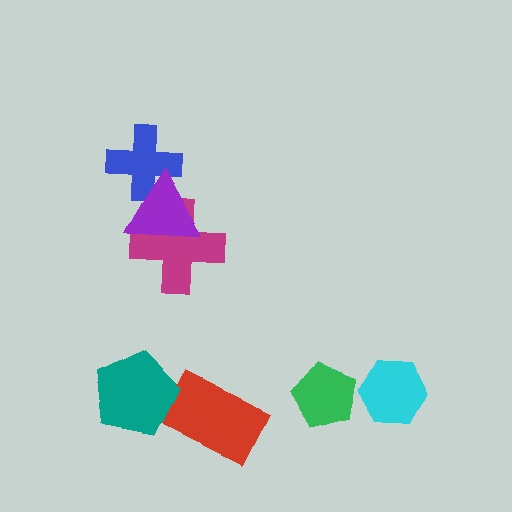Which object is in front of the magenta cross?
The purple triangle is in front of the magenta cross.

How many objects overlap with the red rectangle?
1 object overlaps with the red rectangle.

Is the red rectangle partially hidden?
Yes, it is partially covered by another shape.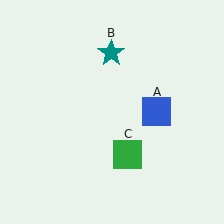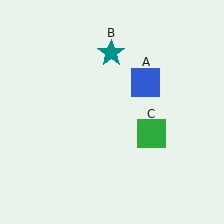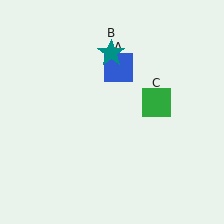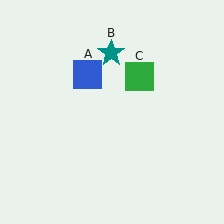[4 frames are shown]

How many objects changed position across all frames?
2 objects changed position: blue square (object A), green square (object C).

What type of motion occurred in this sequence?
The blue square (object A), green square (object C) rotated counterclockwise around the center of the scene.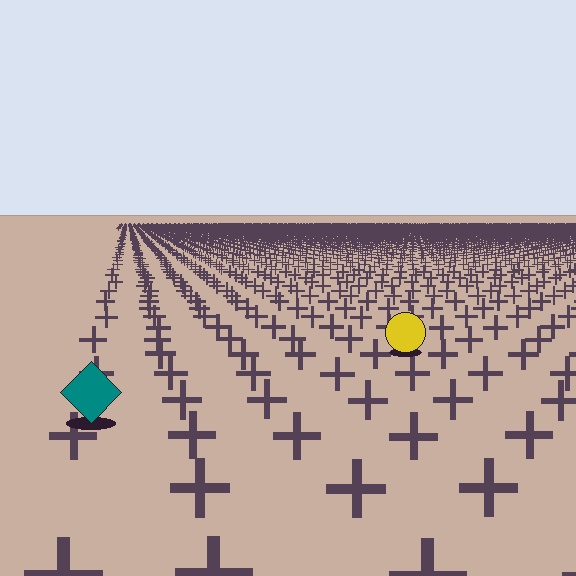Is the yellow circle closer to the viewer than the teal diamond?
No. The teal diamond is closer — you can tell from the texture gradient: the ground texture is coarser near it.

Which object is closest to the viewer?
The teal diamond is closest. The texture marks near it are larger and more spread out.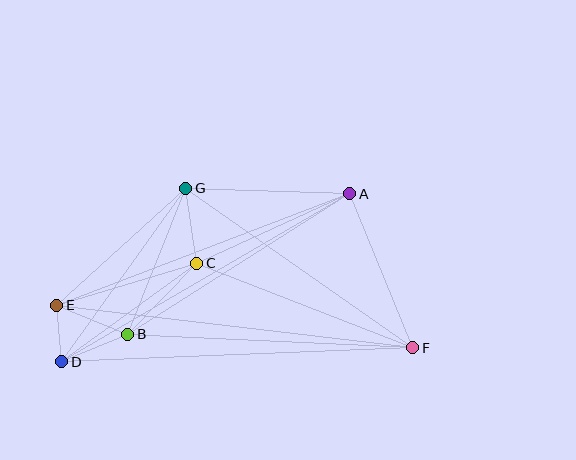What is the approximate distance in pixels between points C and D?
The distance between C and D is approximately 167 pixels.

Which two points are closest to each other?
Points D and E are closest to each other.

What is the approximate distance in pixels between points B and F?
The distance between B and F is approximately 285 pixels.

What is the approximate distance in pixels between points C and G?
The distance between C and G is approximately 75 pixels.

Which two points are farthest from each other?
Points E and F are farthest from each other.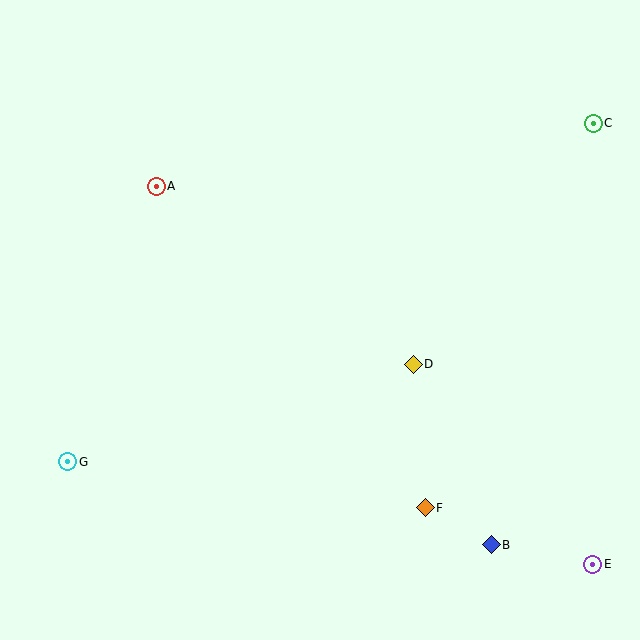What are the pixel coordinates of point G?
Point G is at (68, 462).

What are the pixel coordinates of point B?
Point B is at (491, 545).